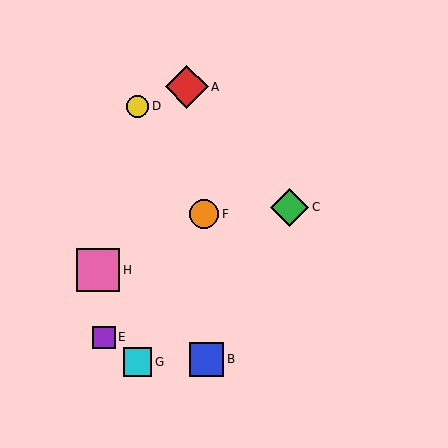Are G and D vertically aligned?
Yes, both are at x≈138.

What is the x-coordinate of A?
Object A is at x≈187.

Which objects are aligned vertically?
Objects D, G are aligned vertically.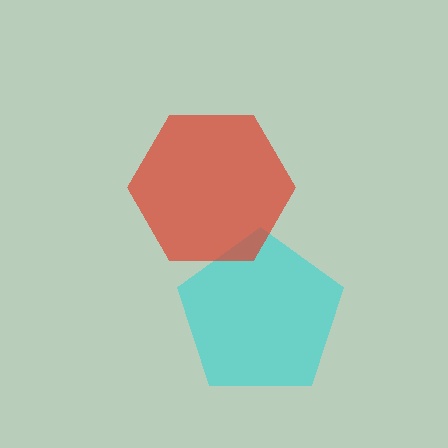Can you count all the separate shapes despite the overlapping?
Yes, there are 2 separate shapes.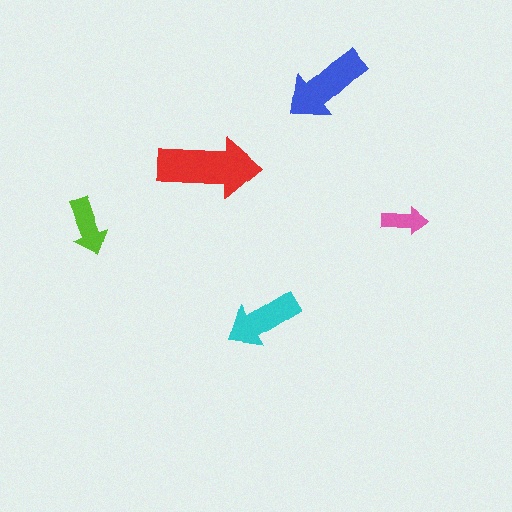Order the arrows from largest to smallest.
the red one, the blue one, the cyan one, the lime one, the pink one.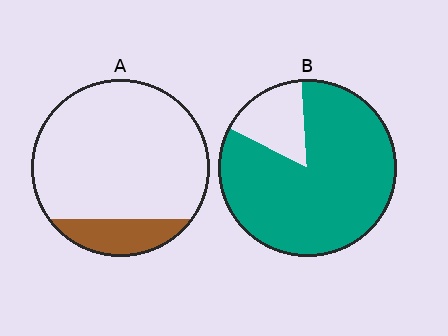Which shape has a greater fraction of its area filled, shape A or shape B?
Shape B.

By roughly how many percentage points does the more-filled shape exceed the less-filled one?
By roughly 70 percentage points (B over A).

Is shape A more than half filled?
No.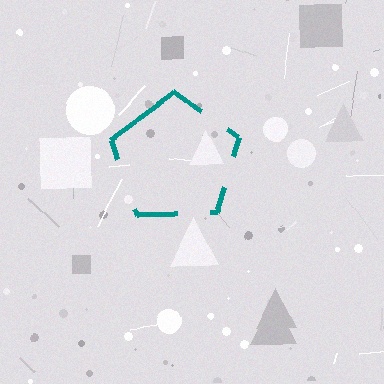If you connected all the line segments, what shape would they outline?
They would outline a pentagon.